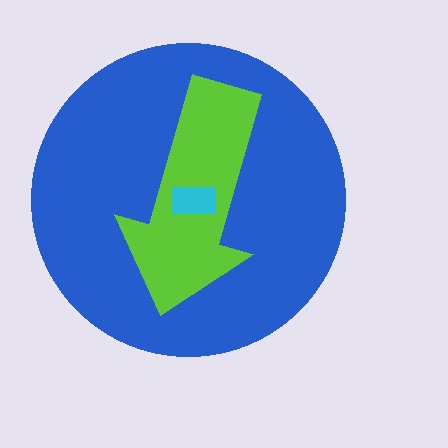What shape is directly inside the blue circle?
The lime arrow.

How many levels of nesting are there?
3.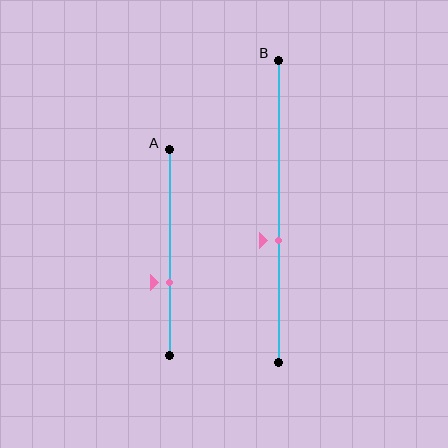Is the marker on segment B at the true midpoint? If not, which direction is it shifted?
No, the marker on segment B is shifted downward by about 10% of the segment length.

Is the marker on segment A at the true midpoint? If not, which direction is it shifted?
No, the marker on segment A is shifted downward by about 14% of the segment length.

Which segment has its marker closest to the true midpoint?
Segment B has its marker closest to the true midpoint.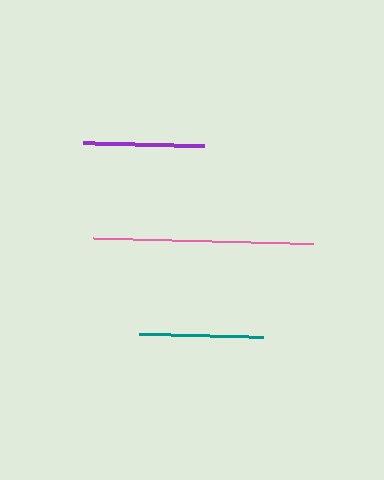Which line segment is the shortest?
The purple line is the shortest at approximately 121 pixels.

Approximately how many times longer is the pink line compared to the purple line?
The pink line is approximately 1.8 times the length of the purple line.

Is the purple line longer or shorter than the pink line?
The pink line is longer than the purple line.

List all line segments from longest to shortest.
From longest to shortest: pink, teal, purple.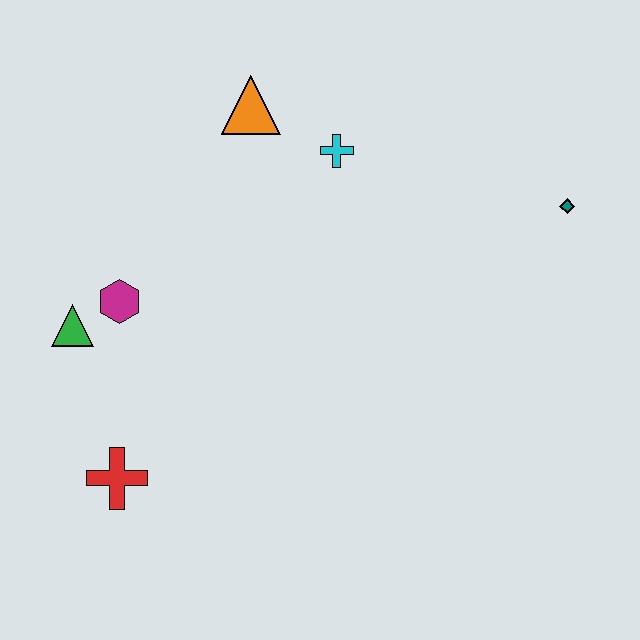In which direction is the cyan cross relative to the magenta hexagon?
The cyan cross is to the right of the magenta hexagon.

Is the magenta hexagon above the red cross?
Yes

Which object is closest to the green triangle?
The magenta hexagon is closest to the green triangle.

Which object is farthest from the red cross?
The teal diamond is farthest from the red cross.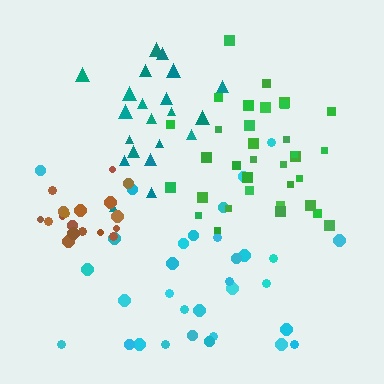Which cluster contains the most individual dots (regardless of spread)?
Green (35).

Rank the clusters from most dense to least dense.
brown, green, teal, cyan.